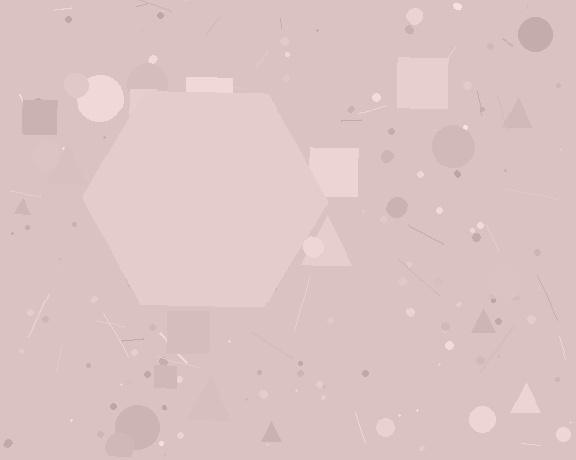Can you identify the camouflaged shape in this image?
The camouflaged shape is a hexagon.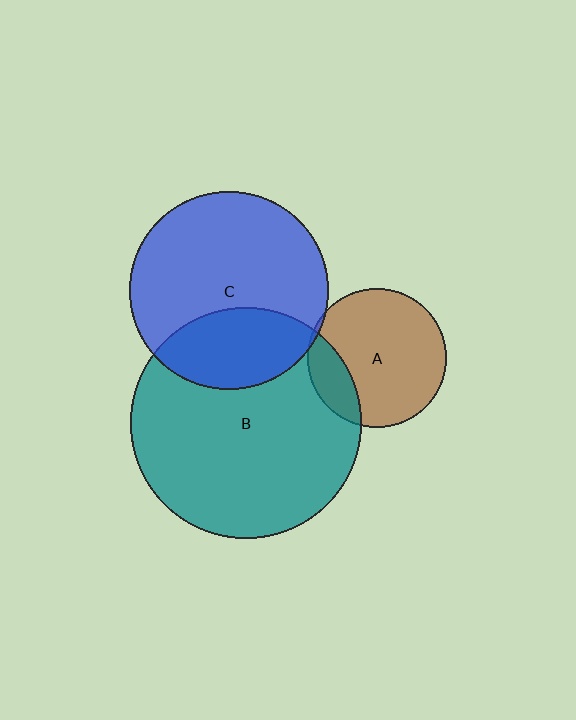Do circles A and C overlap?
Yes.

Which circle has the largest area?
Circle B (teal).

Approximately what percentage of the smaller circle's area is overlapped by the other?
Approximately 5%.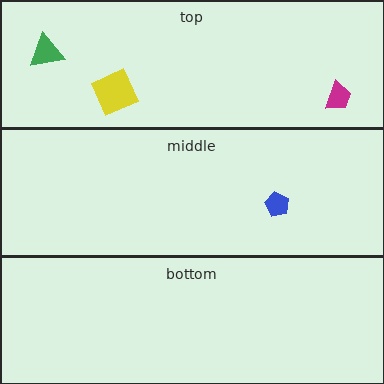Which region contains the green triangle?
The top region.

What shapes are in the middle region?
The blue pentagon.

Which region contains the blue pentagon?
The middle region.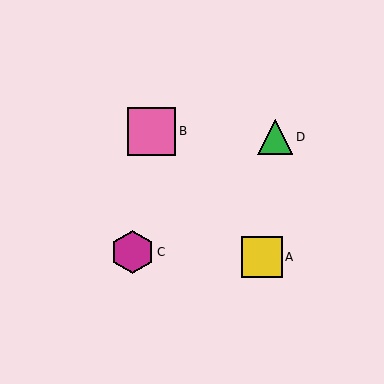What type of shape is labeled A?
Shape A is a yellow square.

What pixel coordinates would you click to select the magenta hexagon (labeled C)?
Click at (132, 252) to select the magenta hexagon C.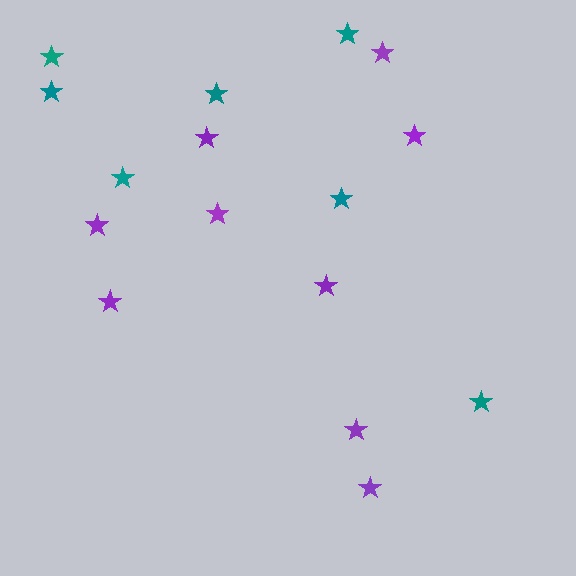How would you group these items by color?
There are 2 groups: one group of purple stars (9) and one group of teal stars (7).